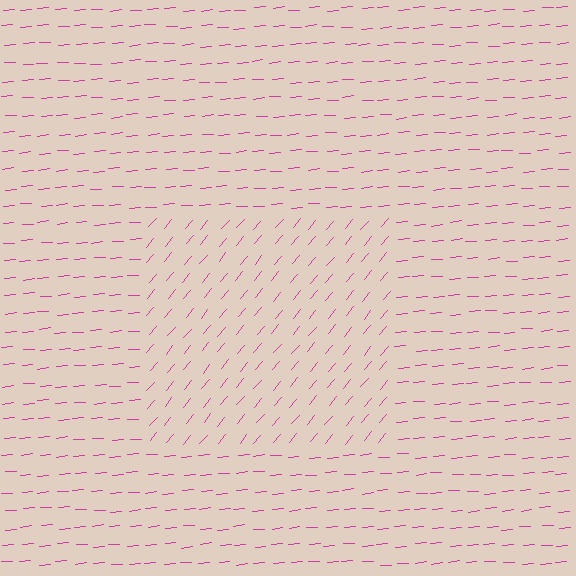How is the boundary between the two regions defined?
The boundary is defined purely by a change in line orientation (approximately 45 degrees difference). All lines are the same color and thickness.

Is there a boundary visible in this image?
Yes, there is a texture boundary formed by a change in line orientation.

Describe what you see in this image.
The image is filled with small magenta line segments. A rectangle region in the image has lines oriented differently from the surrounding lines, creating a visible texture boundary.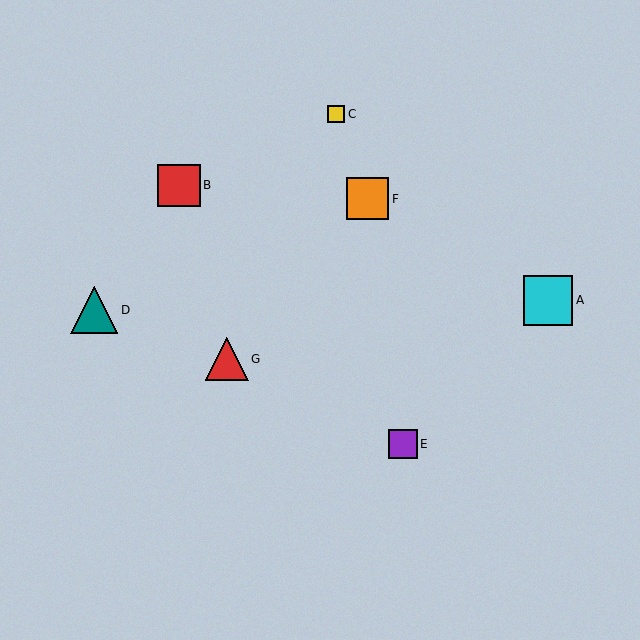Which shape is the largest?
The cyan square (labeled A) is the largest.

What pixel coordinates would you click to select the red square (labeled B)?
Click at (179, 185) to select the red square B.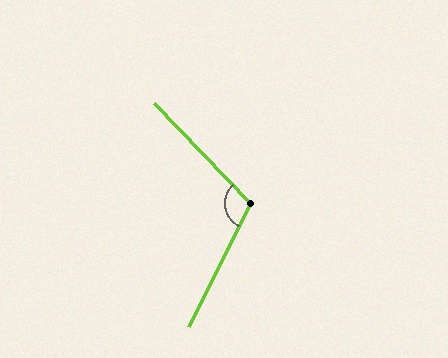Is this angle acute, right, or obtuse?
It is obtuse.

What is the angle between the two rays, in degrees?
Approximately 110 degrees.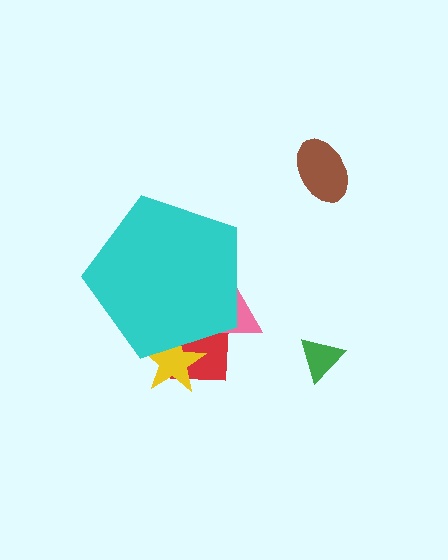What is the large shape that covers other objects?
A cyan pentagon.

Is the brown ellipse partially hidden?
No, the brown ellipse is fully visible.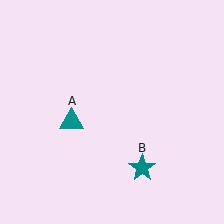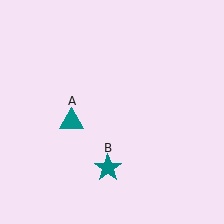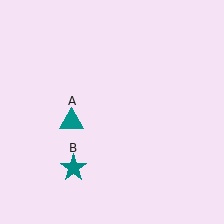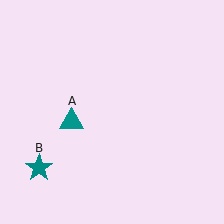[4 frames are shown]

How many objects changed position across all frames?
1 object changed position: teal star (object B).